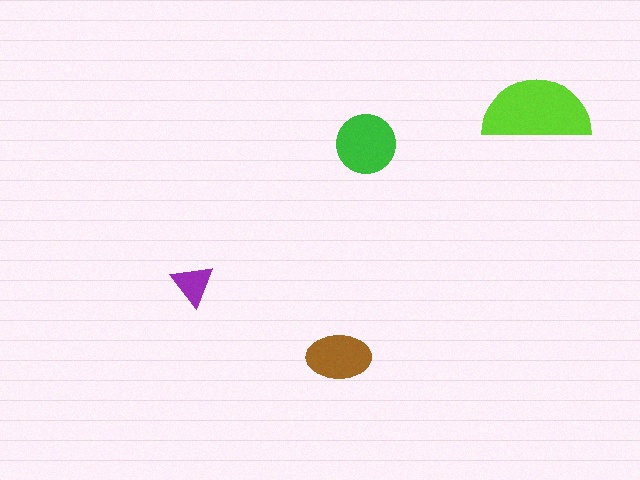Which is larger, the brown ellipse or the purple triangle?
The brown ellipse.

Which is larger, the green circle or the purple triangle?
The green circle.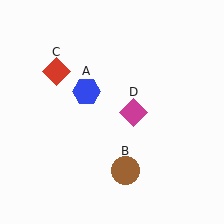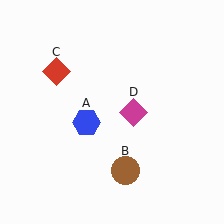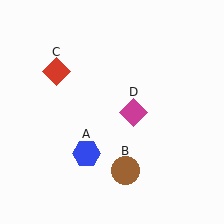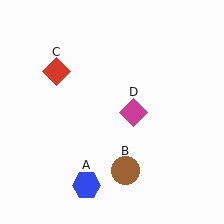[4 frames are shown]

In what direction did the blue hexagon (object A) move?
The blue hexagon (object A) moved down.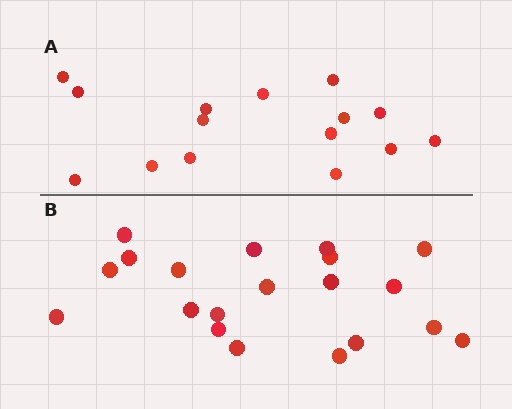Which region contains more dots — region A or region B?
Region B (the bottom region) has more dots.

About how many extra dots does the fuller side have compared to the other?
Region B has about 5 more dots than region A.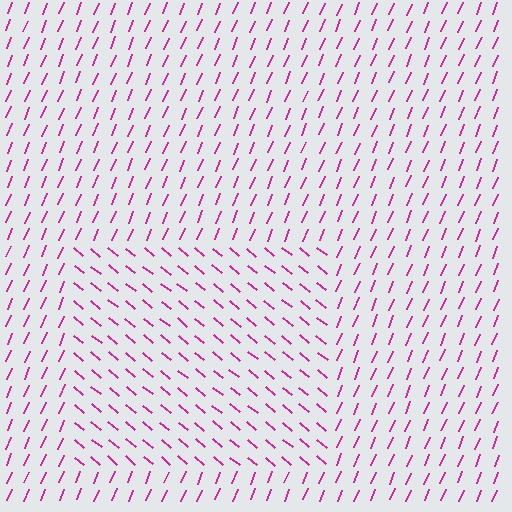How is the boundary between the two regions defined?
The boundary is defined purely by a change in line orientation (approximately 73 degrees difference). All lines are the same color and thickness.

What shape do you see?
I see a rectangle.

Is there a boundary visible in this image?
Yes, there is a texture boundary formed by a change in line orientation.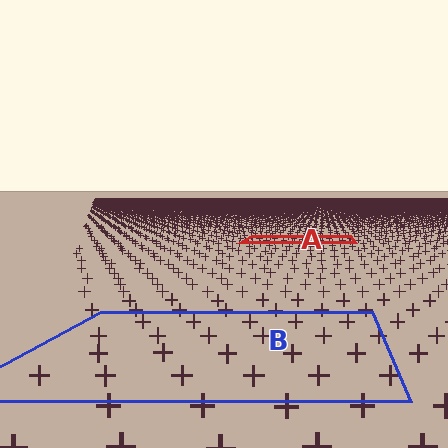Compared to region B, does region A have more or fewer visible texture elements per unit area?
Region A has more texture elements per unit area — they are packed more densely because it is farther away.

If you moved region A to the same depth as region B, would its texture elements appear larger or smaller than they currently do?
They would appear larger. At a closer depth, the same texture elements are projected at a bigger on-screen size.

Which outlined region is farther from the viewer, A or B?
Region A is farther from the viewer — the texture elements inside it appear smaller and more densely packed.